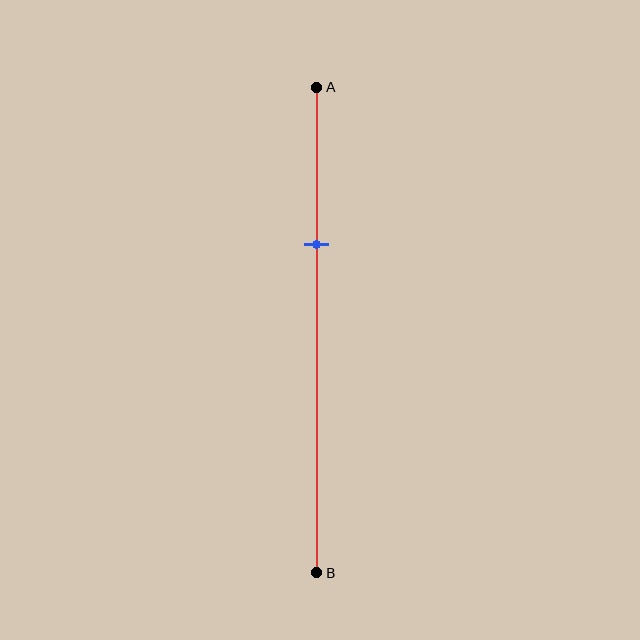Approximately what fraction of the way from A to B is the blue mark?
The blue mark is approximately 30% of the way from A to B.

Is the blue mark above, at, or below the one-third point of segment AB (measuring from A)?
The blue mark is approximately at the one-third point of segment AB.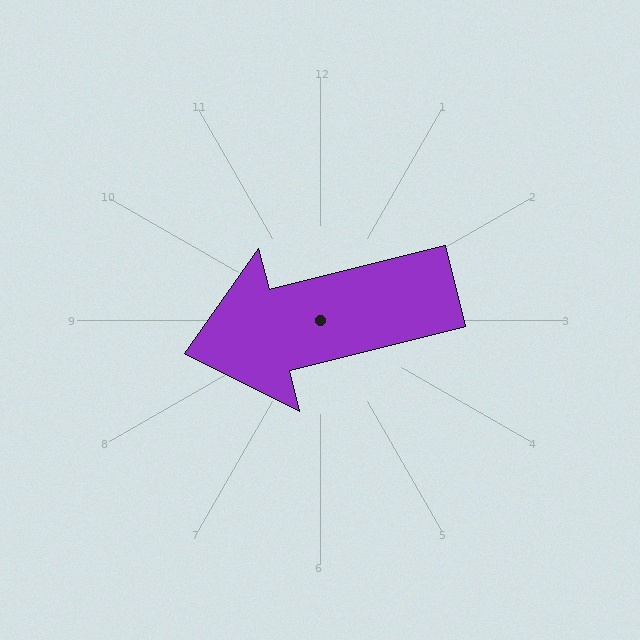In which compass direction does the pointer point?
West.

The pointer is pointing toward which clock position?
Roughly 9 o'clock.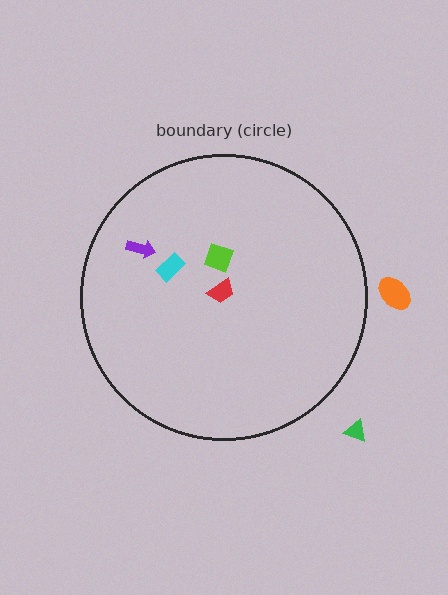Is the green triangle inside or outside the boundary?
Outside.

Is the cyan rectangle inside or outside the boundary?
Inside.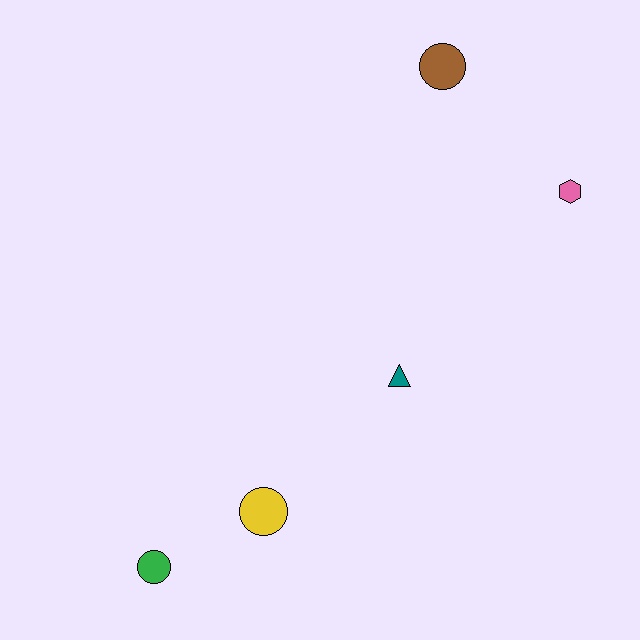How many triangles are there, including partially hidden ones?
There is 1 triangle.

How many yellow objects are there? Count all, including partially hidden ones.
There is 1 yellow object.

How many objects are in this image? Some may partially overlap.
There are 5 objects.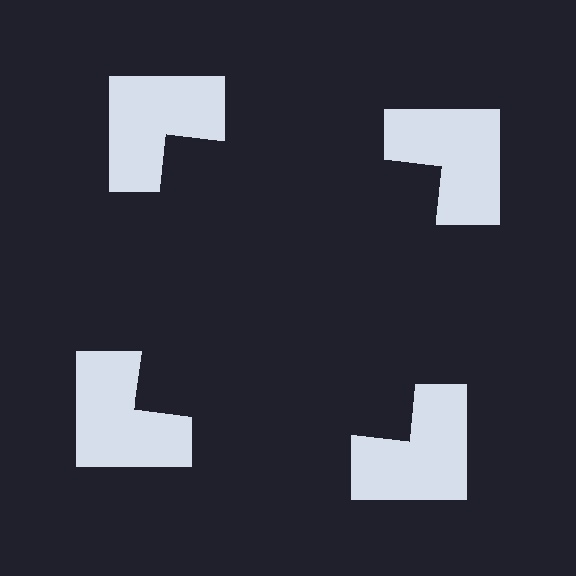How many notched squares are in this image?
There are 4 — one at each vertex of the illusory square.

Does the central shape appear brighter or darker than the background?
It typically appears slightly darker than the background, even though no actual brightness change is drawn.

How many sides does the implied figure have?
4 sides.